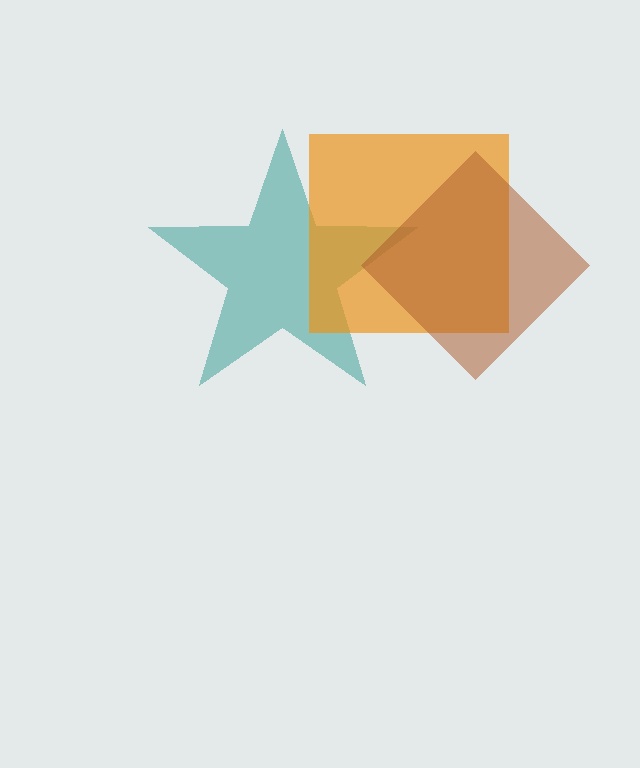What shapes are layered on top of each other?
The layered shapes are: a teal star, an orange square, a brown diamond.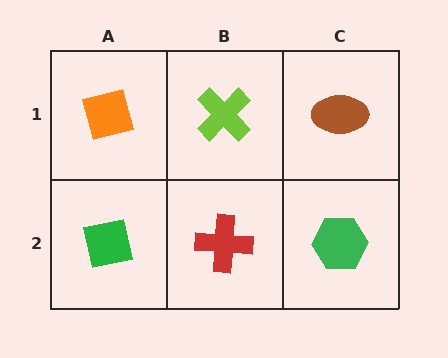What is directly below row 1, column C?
A green hexagon.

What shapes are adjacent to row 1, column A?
A green square (row 2, column A), a lime cross (row 1, column B).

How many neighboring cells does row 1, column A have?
2.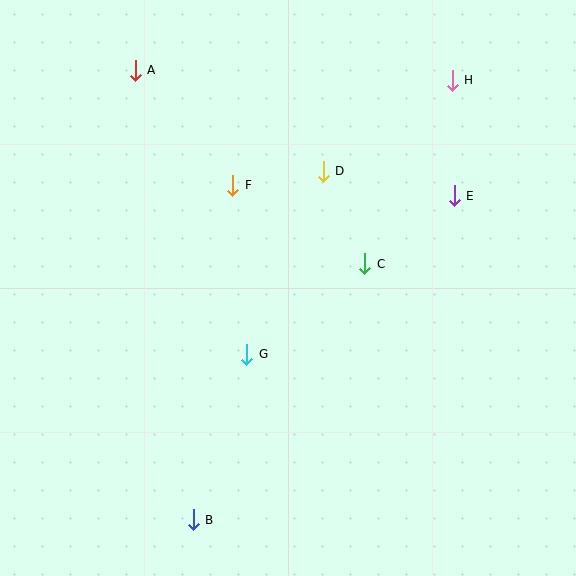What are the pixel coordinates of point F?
Point F is at (233, 185).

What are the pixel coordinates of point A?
Point A is at (135, 70).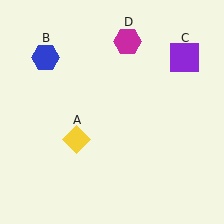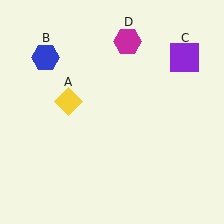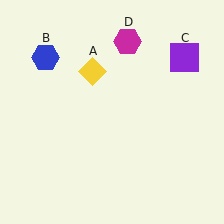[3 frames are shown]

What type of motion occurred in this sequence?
The yellow diamond (object A) rotated clockwise around the center of the scene.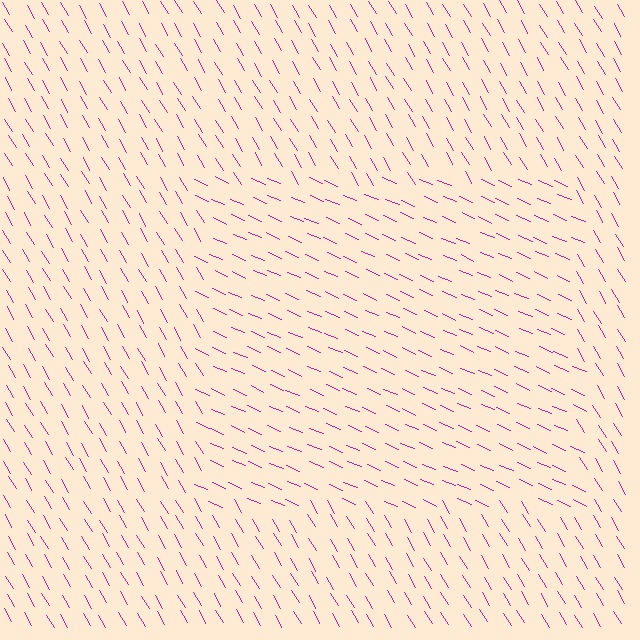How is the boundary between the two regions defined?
The boundary is defined purely by a change in line orientation (approximately 36 degrees difference). All lines are the same color and thickness.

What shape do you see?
I see a rectangle.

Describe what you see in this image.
The image is filled with small magenta line segments. A rectangle region in the image has lines oriented differently from the surrounding lines, creating a visible texture boundary.